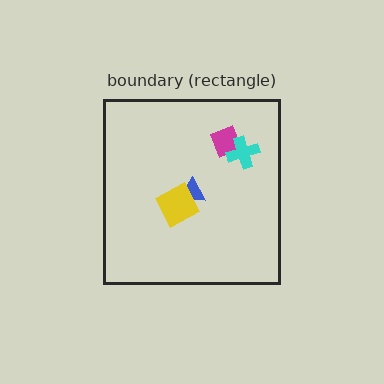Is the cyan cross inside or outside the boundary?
Inside.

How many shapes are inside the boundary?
4 inside, 0 outside.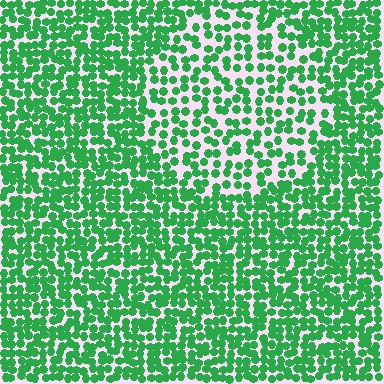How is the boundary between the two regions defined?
The boundary is defined by a change in element density (approximately 1.7x ratio). All elements are the same color, size, and shape.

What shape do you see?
I see a circle.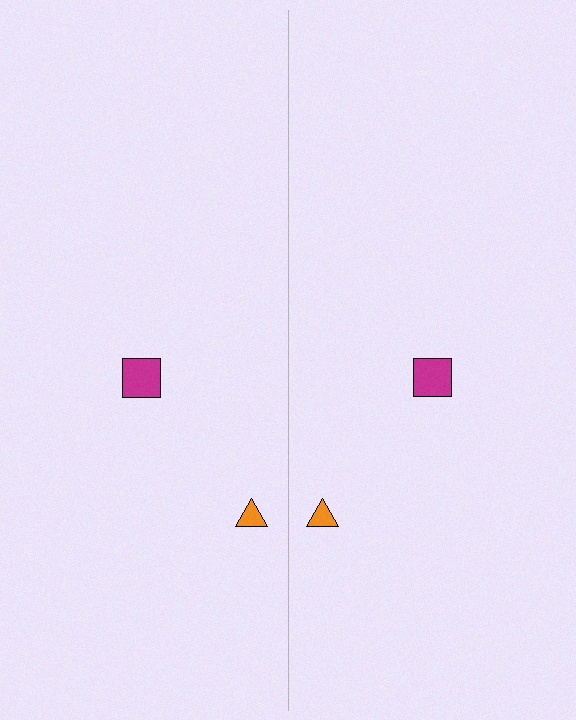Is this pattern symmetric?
Yes, this pattern has bilateral (reflection) symmetry.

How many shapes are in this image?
There are 4 shapes in this image.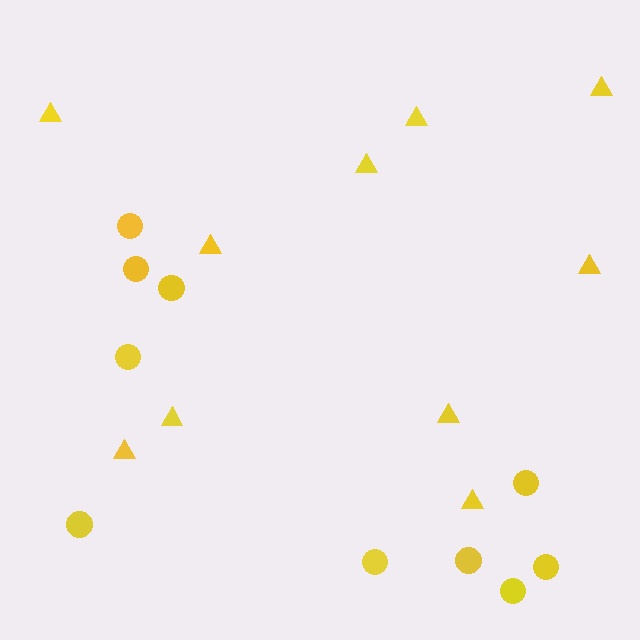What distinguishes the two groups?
There are 2 groups: one group of circles (10) and one group of triangles (10).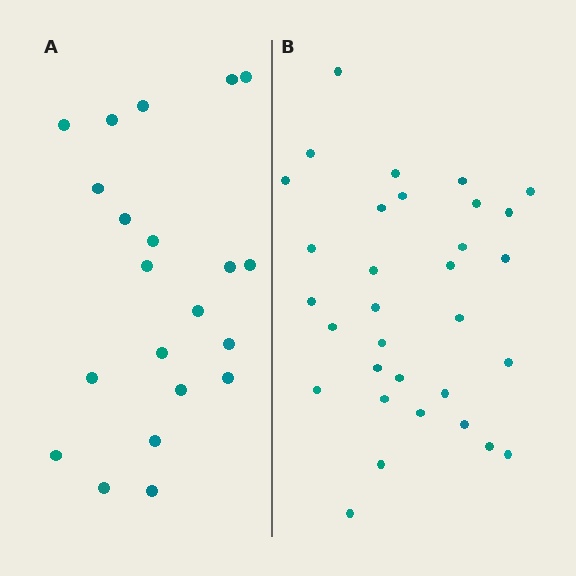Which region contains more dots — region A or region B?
Region B (the right region) has more dots.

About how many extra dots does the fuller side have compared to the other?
Region B has roughly 12 or so more dots than region A.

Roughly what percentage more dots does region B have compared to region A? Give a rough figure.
About 50% more.